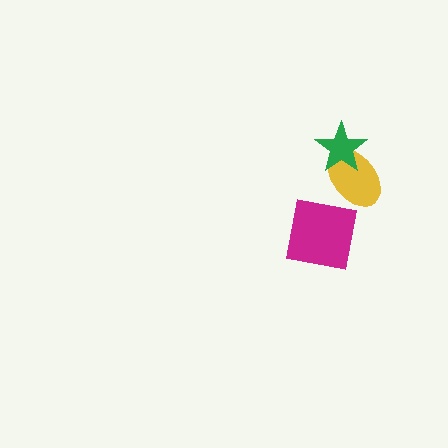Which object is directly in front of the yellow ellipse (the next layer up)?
The green star is directly in front of the yellow ellipse.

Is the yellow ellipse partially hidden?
Yes, it is partially covered by another shape.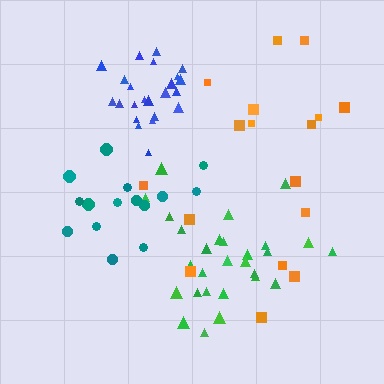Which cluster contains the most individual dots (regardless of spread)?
Green (28).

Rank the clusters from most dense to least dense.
blue, teal, green, orange.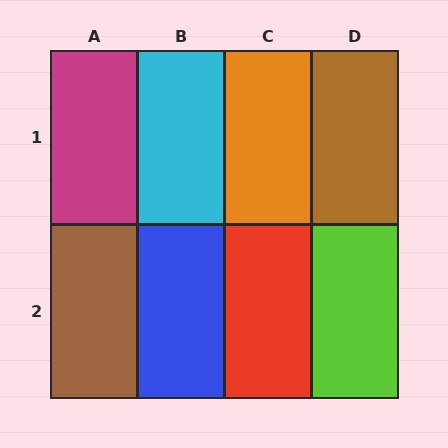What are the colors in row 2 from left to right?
Brown, blue, red, lime.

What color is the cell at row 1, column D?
Brown.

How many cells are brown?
2 cells are brown.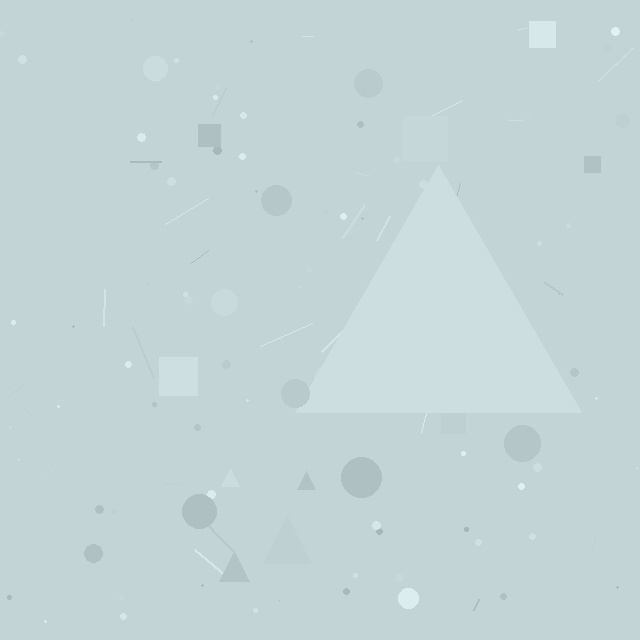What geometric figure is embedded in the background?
A triangle is embedded in the background.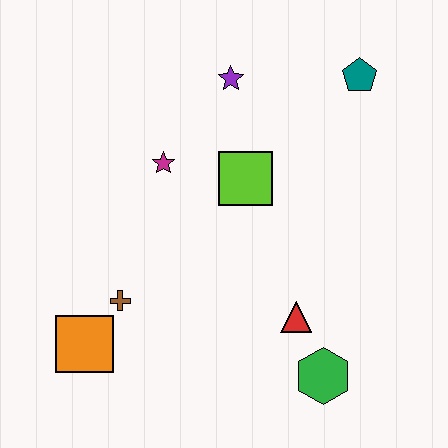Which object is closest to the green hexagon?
The red triangle is closest to the green hexagon.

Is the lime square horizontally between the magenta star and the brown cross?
No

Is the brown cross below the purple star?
Yes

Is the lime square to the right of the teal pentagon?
No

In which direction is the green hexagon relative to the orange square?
The green hexagon is to the right of the orange square.